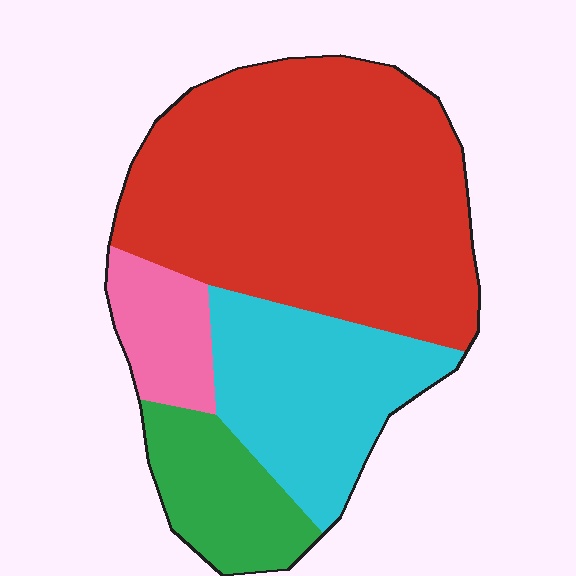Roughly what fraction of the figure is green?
Green takes up about one eighth (1/8) of the figure.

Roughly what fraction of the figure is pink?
Pink covers roughly 10% of the figure.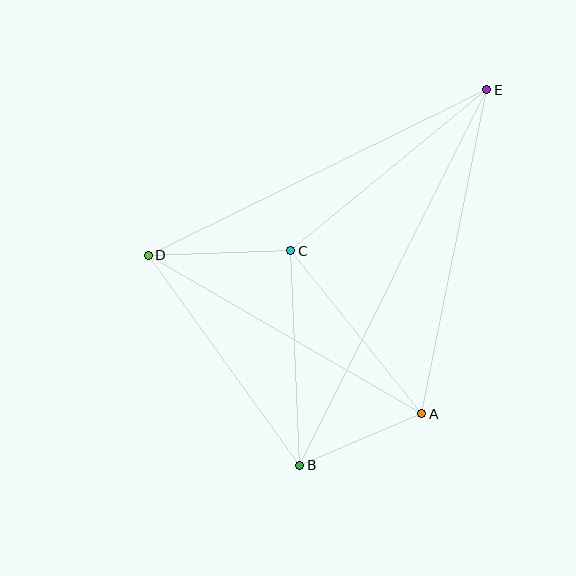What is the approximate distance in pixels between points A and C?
The distance between A and C is approximately 210 pixels.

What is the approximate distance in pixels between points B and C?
The distance between B and C is approximately 215 pixels.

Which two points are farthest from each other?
Points B and E are farthest from each other.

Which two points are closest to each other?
Points A and B are closest to each other.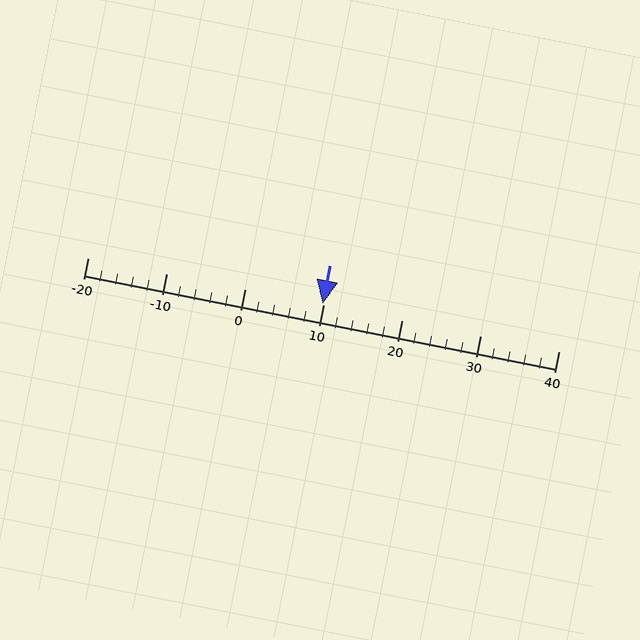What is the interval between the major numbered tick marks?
The major tick marks are spaced 10 units apart.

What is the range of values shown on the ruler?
The ruler shows values from -20 to 40.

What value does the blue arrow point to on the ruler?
The blue arrow points to approximately 10.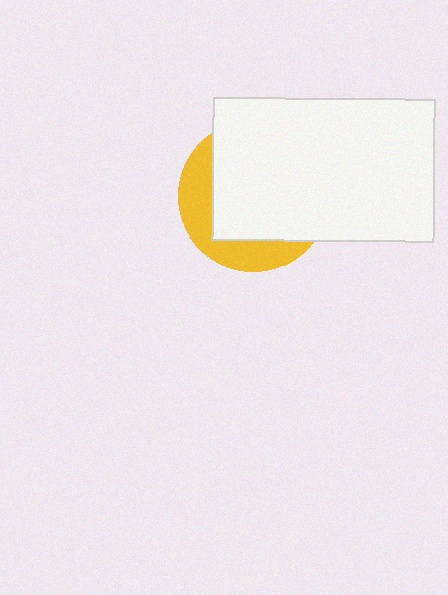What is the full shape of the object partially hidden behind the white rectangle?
The partially hidden object is a yellow circle.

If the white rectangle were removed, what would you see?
You would see the complete yellow circle.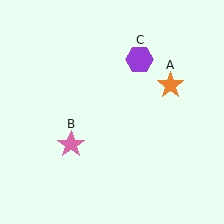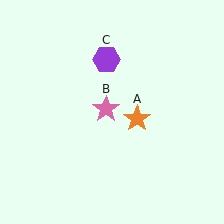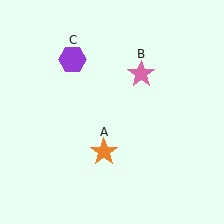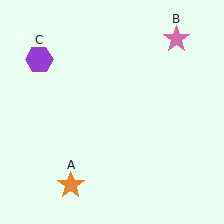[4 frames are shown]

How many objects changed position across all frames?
3 objects changed position: orange star (object A), pink star (object B), purple hexagon (object C).